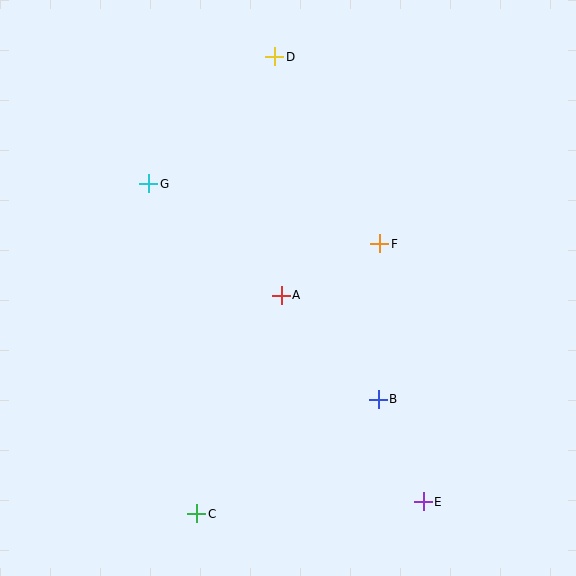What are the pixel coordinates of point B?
Point B is at (378, 399).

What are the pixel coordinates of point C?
Point C is at (197, 514).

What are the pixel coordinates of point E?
Point E is at (423, 502).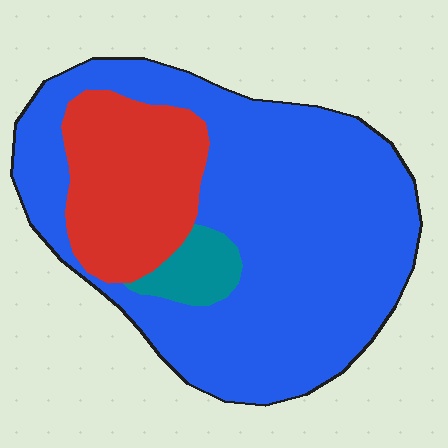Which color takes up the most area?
Blue, at roughly 70%.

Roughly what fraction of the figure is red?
Red takes up about one quarter (1/4) of the figure.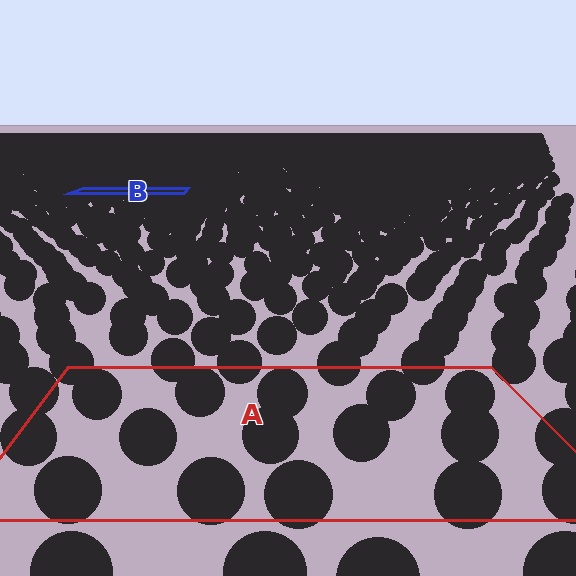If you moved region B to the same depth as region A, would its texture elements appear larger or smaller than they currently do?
They would appear larger. At a closer depth, the same texture elements are projected at a bigger on-screen size.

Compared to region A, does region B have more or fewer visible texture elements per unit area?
Region B has more texture elements per unit area — they are packed more densely because it is farther away.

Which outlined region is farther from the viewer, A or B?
Region B is farther from the viewer — the texture elements inside it appear smaller and more densely packed.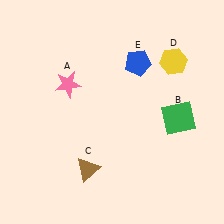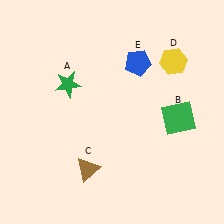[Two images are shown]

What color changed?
The star (A) changed from pink in Image 1 to green in Image 2.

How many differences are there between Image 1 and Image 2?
There is 1 difference between the two images.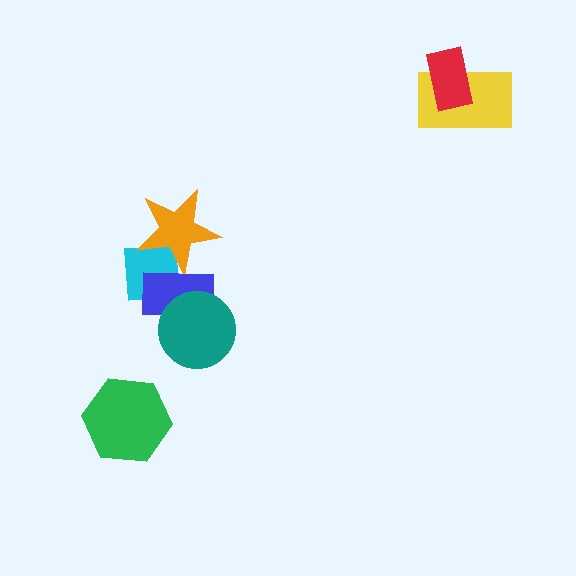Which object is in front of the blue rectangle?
The teal circle is in front of the blue rectangle.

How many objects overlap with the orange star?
2 objects overlap with the orange star.